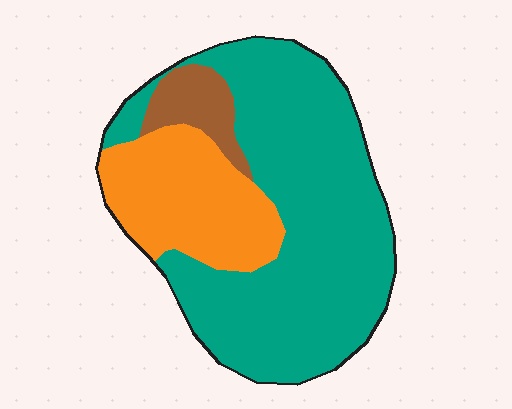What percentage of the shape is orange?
Orange covers around 25% of the shape.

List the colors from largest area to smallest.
From largest to smallest: teal, orange, brown.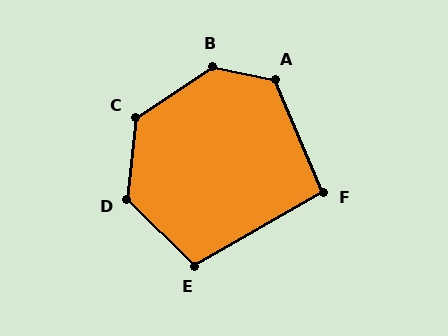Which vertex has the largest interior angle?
B, at approximately 135 degrees.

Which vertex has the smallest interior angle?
F, at approximately 97 degrees.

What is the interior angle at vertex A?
Approximately 125 degrees (obtuse).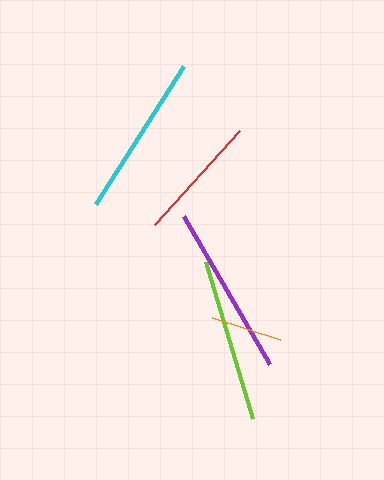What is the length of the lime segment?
The lime segment is approximately 163 pixels long.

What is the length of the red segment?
The red segment is approximately 126 pixels long.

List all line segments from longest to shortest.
From longest to shortest: purple, cyan, lime, red, orange.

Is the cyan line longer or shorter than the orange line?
The cyan line is longer than the orange line.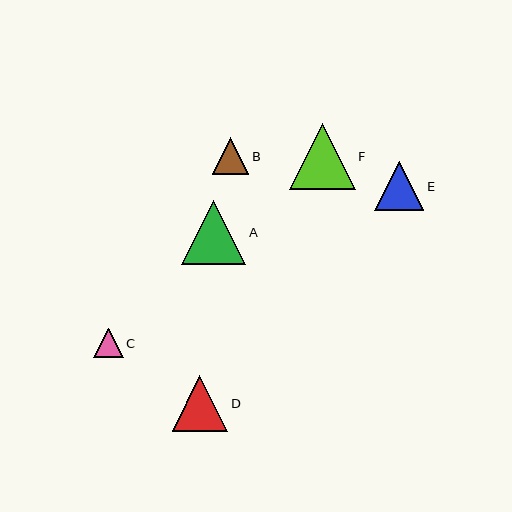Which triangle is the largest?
Triangle F is the largest with a size of approximately 66 pixels.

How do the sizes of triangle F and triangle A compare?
Triangle F and triangle A are approximately the same size.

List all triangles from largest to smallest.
From largest to smallest: F, A, D, E, B, C.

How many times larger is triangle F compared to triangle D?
Triangle F is approximately 1.2 times the size of triangle D.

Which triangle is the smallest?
Triangle C is the smallest with a size of approximately 30 pixels.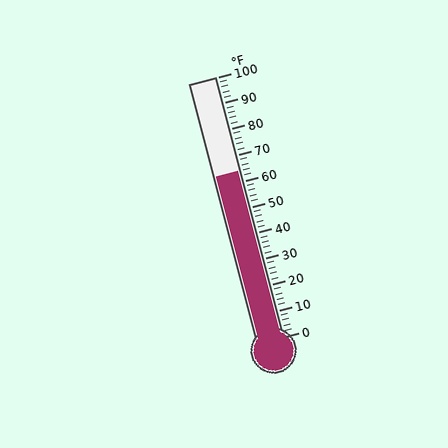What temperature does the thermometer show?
The thermometer shows approximately 64°F.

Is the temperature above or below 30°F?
The temperature is above 30°F.